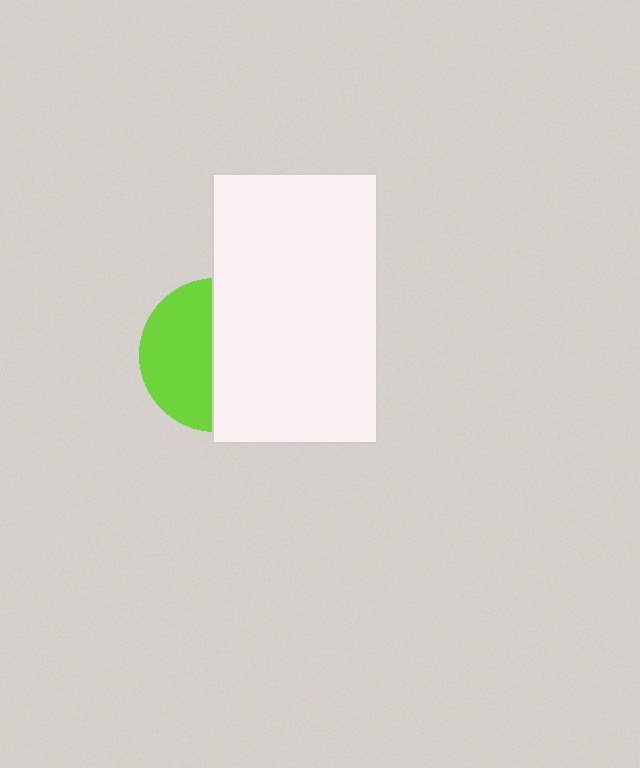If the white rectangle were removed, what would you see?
You would see the complete lime circle.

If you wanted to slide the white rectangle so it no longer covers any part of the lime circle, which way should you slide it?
Slide it right — that is the most direct way to separate the two shapes.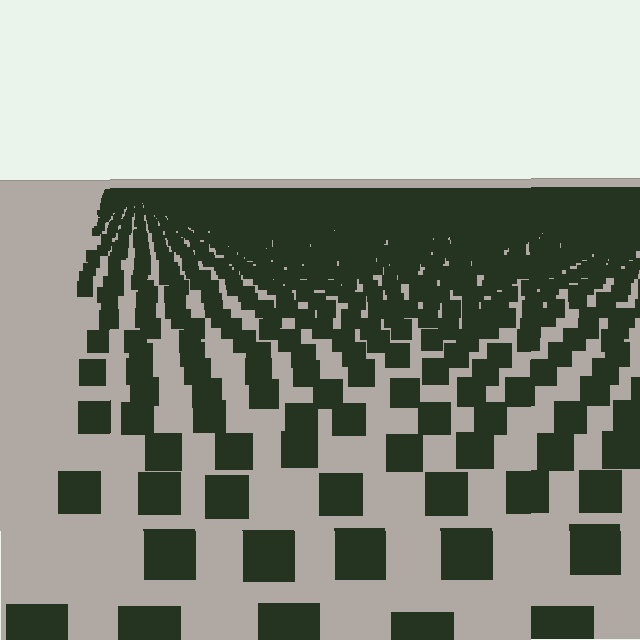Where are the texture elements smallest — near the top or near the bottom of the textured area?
Near the top.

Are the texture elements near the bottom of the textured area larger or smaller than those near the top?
Larger. Near the bottom, elements are closer to the viewer and appear at a bigger on-screen size.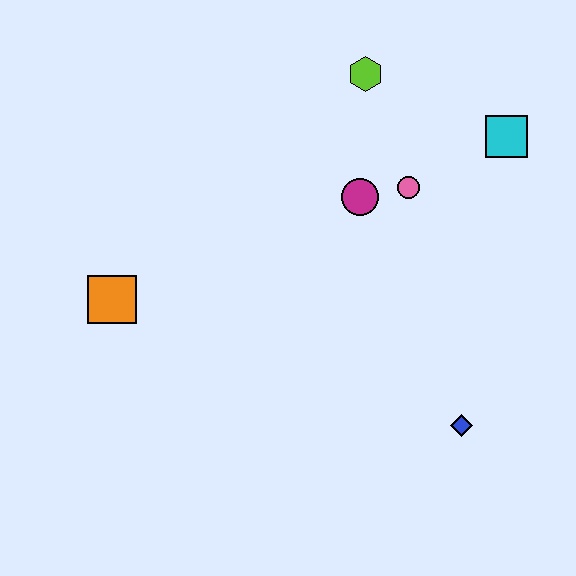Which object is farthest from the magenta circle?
The orange square is farthest from the magenta circle.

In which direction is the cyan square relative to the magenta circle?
The cyan square is to the right of the magenta circle.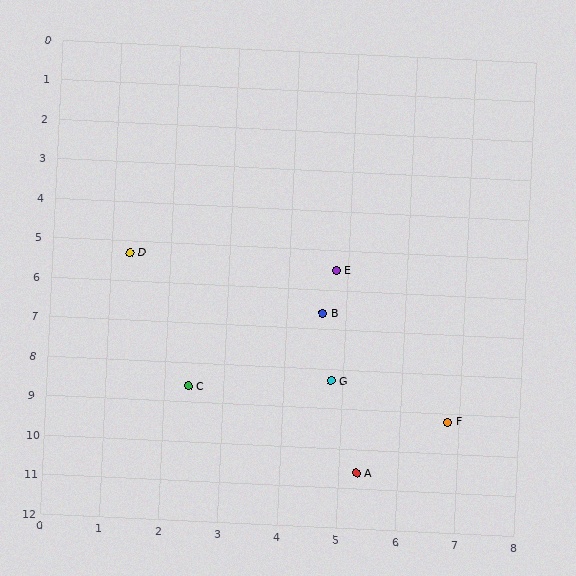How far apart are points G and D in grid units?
Points G and D are about 4.6 grid units apart.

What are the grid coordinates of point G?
Point G is at approximately (4.8, 8.3).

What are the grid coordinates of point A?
Point A is at approximately (5.3, 10.6).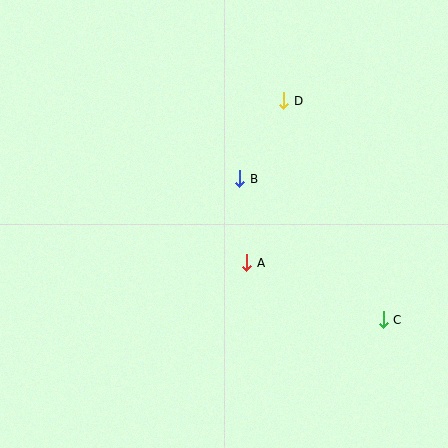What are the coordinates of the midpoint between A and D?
The midpoint between A and D is at (265, 182).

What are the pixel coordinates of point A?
Point A is at (247, 263).